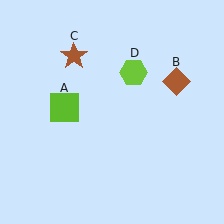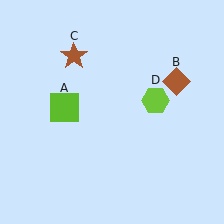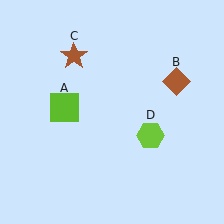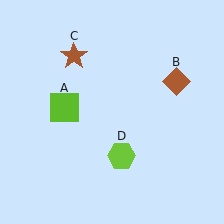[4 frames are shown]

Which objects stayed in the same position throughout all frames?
Lime square (object A) and brown diamond (object B) and brown star (object C) remained stationary.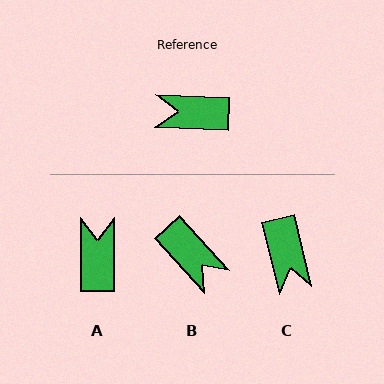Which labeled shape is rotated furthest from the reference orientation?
B, about 135 degrees away.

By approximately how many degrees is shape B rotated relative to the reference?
Approximately 135 degrees counter-clockwise.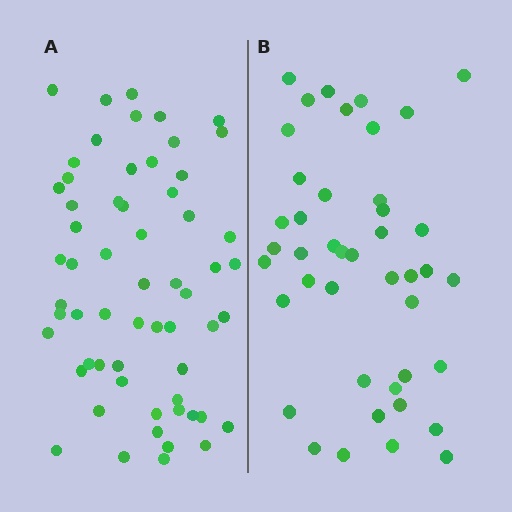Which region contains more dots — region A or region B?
Region A (the left region) has more dots.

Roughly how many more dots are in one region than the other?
Region A has approximately 15 more dots than region B.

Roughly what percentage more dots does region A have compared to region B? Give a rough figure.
About 40% more.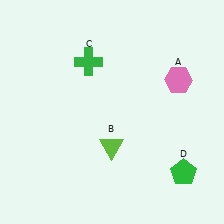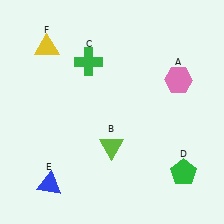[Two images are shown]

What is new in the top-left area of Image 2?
A yellow triangle (F) was added in the top-left area of Image 2.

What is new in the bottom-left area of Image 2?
A blue triangle (E) was added in the bottom-left area of Image 2.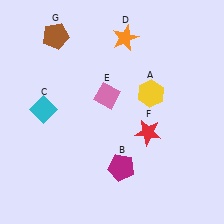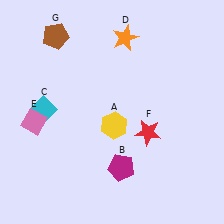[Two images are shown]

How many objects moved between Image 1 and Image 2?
2 objects moved between the two images.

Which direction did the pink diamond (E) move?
The pink diamond (E) moved left.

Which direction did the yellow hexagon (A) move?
The yellow hexagon (A) moved left.